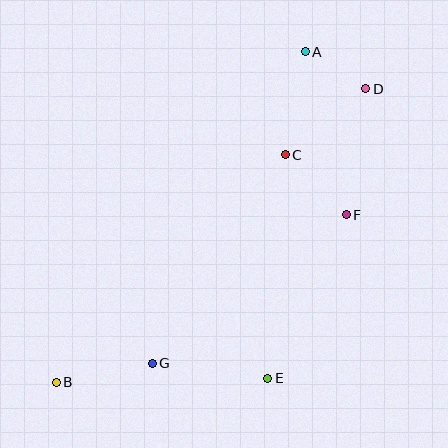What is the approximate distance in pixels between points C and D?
The distance between C and D is approximately 104 pixels.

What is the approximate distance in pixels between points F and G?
The distance between F and G is approximately 244 pixels.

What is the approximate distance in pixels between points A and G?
The distance between A and G is approximately 347 pixels.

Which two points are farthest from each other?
Points B and D are farthest from each other.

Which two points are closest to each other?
Points A and D are closest to each other.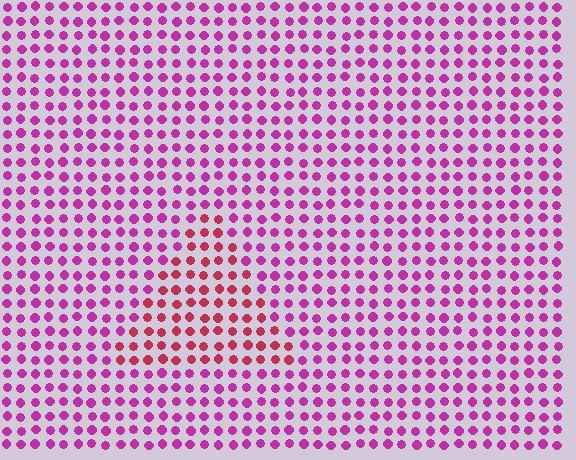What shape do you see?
I see a triangle.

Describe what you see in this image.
The image is filled with small magenta elements in a uniform arrangement. A triangle-shaped region is visible where the elements are tinted to a slightly different hue, forming a subtle color boundary.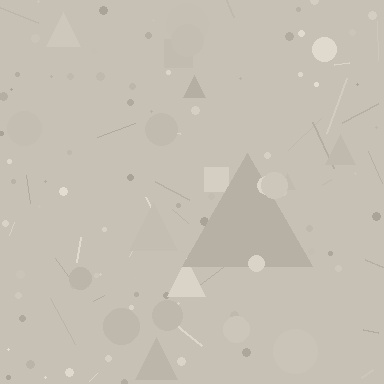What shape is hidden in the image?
A triangle is hidden in the image.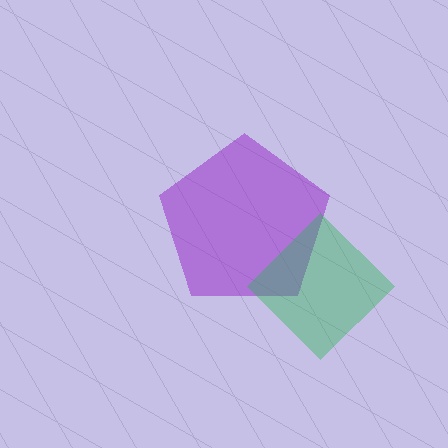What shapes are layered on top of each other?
The layered shapes are: a purple pentagon, a green diamond.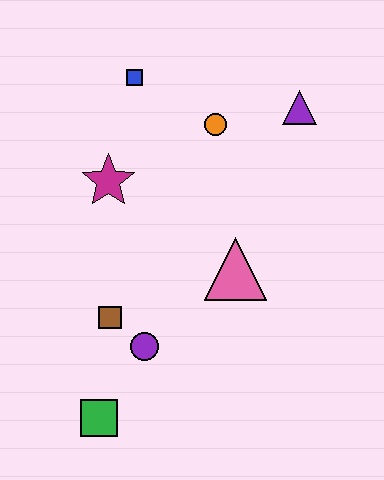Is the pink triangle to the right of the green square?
Yes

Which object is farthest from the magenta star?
The green square is farthest from the magenta star.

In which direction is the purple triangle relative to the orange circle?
The purple triangle is to the right of the orange circle.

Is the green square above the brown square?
No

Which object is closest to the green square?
The purple circle is closest to the green square.